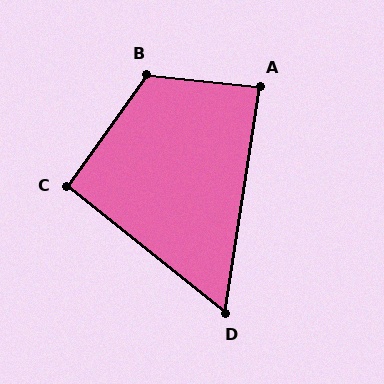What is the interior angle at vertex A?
Approximately 87 degrees (approximately right).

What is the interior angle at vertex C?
Approximately 93 degrees (approximately right).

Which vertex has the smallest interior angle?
D, at approximately 60 degrees.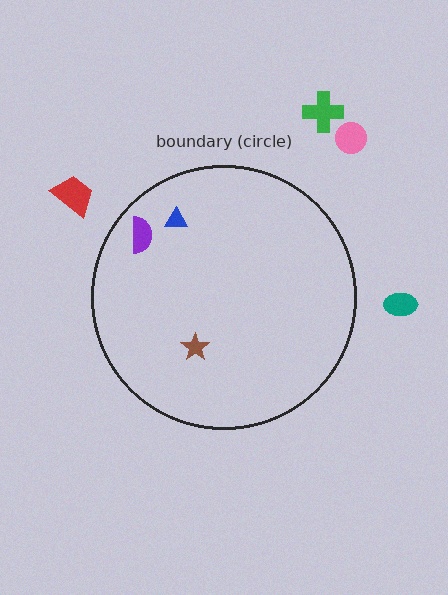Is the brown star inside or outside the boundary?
Inside.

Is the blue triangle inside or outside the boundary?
Inside.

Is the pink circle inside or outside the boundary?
Outside.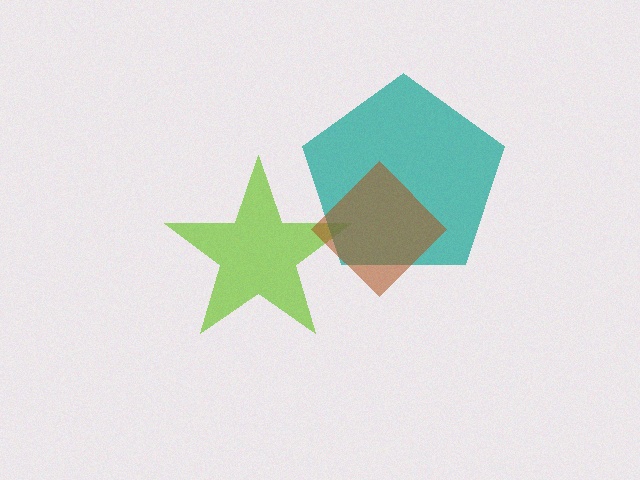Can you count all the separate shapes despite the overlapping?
Yes, there are 3 separate shapes.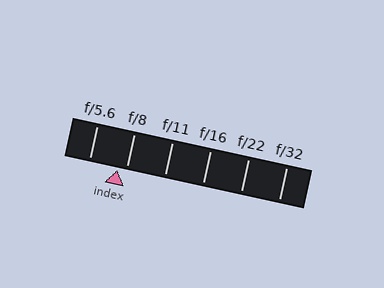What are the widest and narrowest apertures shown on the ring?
The widest aperture shown is f/5.6 and the narrowest is f/32.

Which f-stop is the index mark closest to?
The index mark is closest to f/8.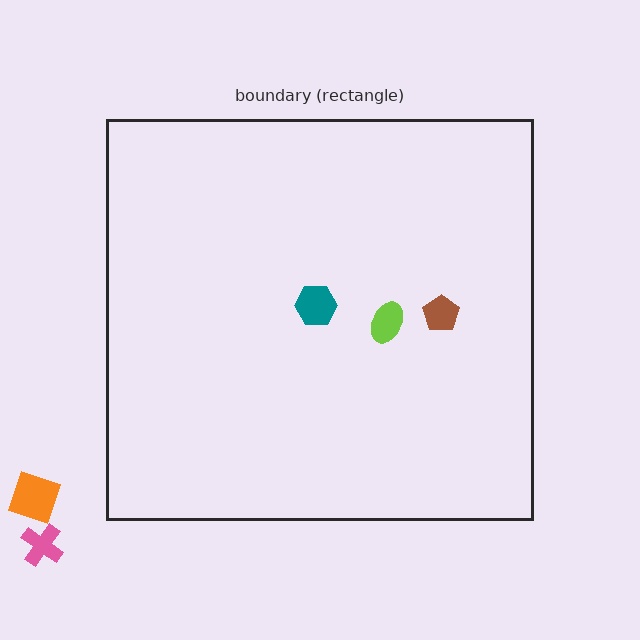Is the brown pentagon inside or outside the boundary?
Inside.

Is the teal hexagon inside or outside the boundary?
Inside.